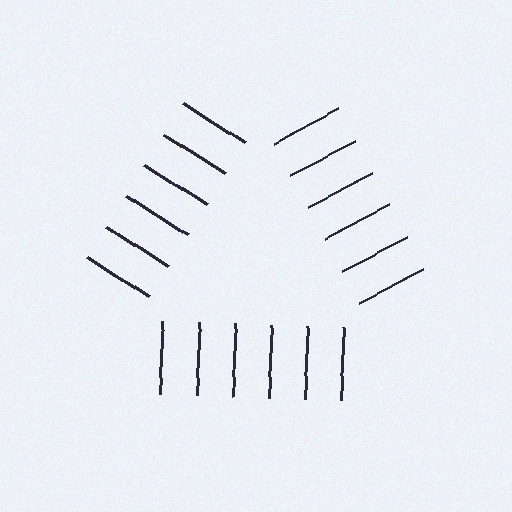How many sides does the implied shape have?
3 sides — the line-ends trace a triangle.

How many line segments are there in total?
18 — 6 along each of the 3 edges.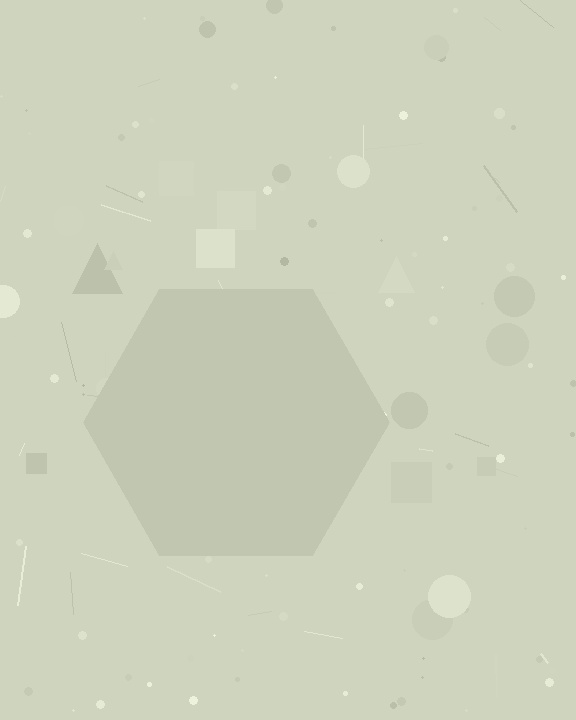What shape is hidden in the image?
A hexagon is hidden in the image.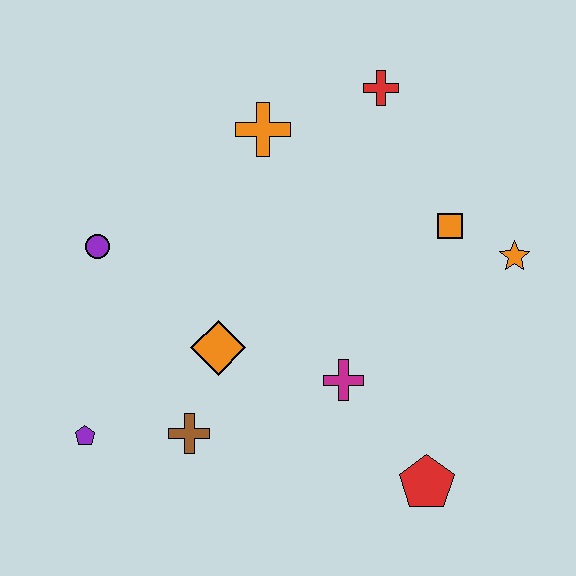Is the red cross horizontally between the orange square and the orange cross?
Yes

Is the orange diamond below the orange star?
Yes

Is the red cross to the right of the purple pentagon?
Yes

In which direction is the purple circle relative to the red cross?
The purple circle is to the left of the red cross.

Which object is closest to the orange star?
The orange square is closest to the orange star.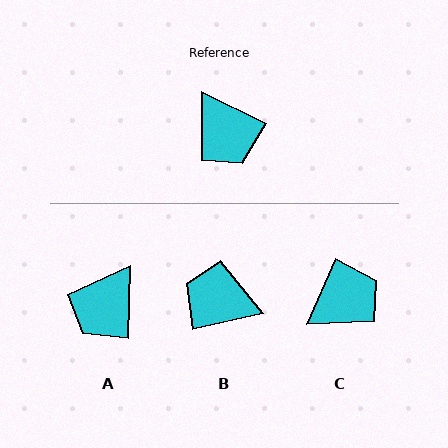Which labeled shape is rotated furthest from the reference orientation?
B, about 142 degrees away.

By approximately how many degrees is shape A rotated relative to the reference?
Approximately 66 degrees clockwise.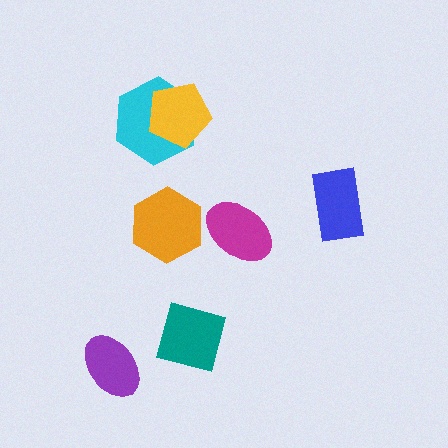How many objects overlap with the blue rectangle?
0 objects overlap with the blue rectangle.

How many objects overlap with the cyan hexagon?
1 object overlaps with the cyan hexagon.